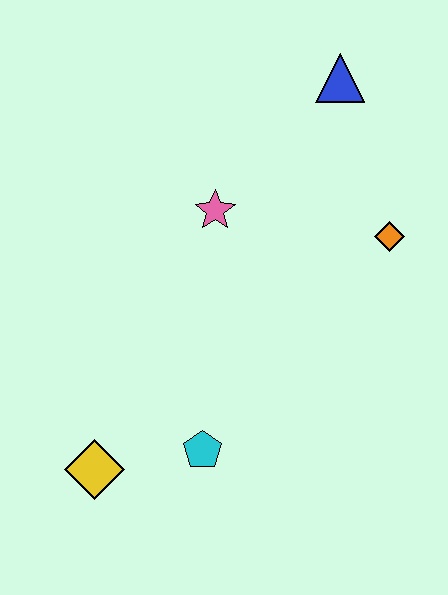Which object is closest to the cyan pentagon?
The yellow diamond is closest to the cyan pentagon.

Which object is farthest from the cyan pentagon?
The blue triangle is farthest from the cyan pentagon.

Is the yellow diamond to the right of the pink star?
No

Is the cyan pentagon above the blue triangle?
No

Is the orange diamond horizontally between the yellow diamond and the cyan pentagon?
No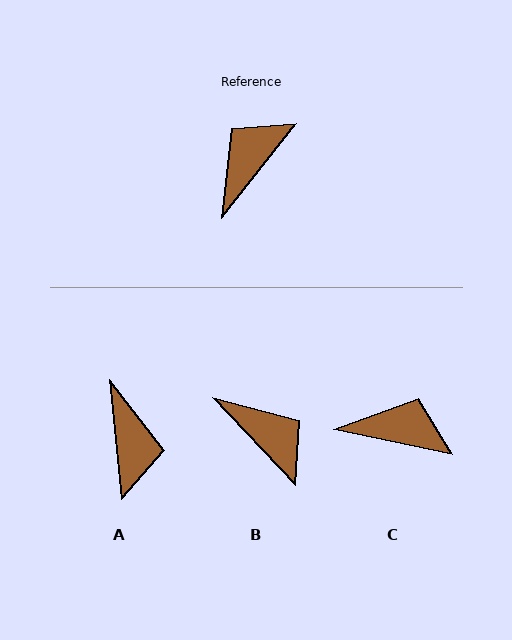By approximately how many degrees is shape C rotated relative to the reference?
Approximately 63 degrees clockwise.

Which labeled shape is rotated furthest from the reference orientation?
A, about 136 degrees away.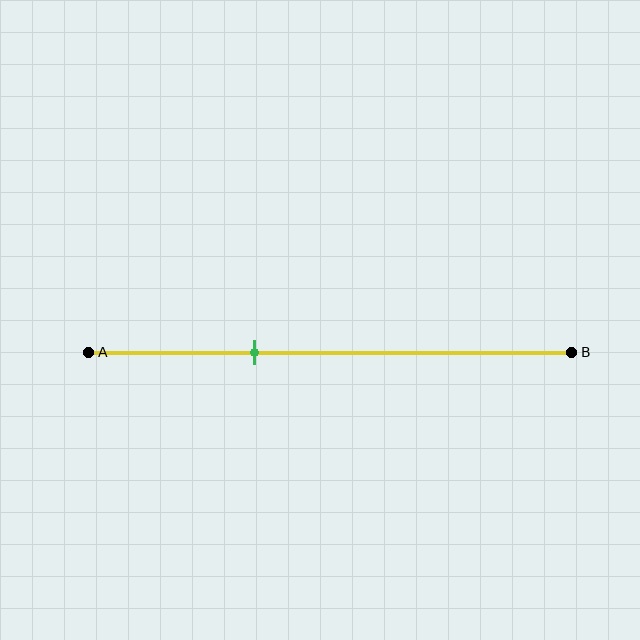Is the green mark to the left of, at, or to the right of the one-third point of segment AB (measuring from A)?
The green mark is approximately at the one-third point of segment AB.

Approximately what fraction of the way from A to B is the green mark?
The green mark is approximately 35% of the way from A to B.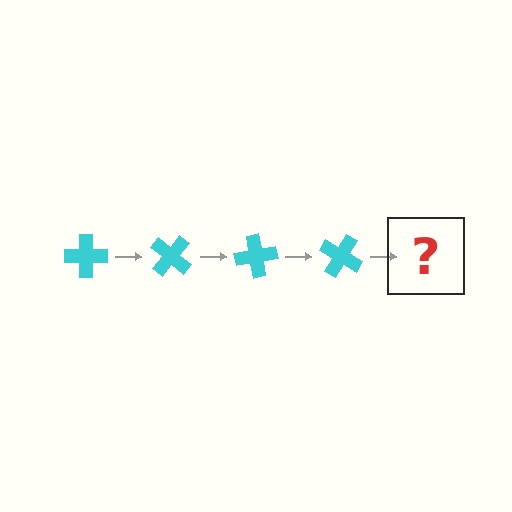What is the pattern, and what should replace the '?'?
The pattern is that the cross rotates 40 degrees each step. The '?' should be a cyan cross rotated 160 degrees.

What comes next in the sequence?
The next element should be a cyan cross rotated 160 degrees.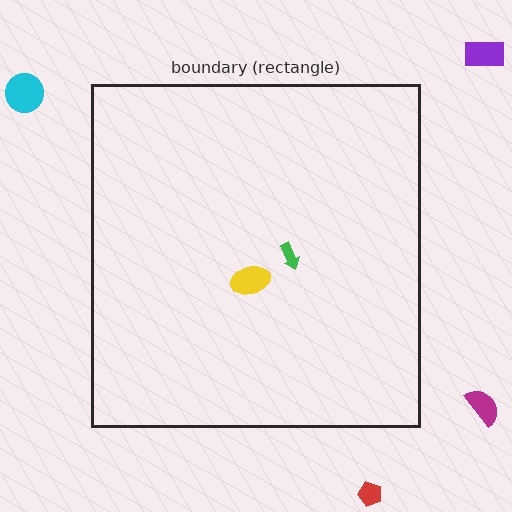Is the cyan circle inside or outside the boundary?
Outside.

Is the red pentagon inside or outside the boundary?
Outside.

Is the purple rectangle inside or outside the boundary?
Outside.